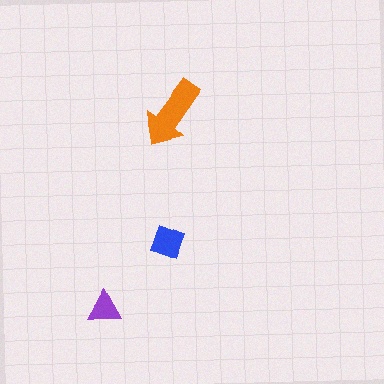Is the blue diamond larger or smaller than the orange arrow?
Smaller.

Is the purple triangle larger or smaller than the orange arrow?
Smaller.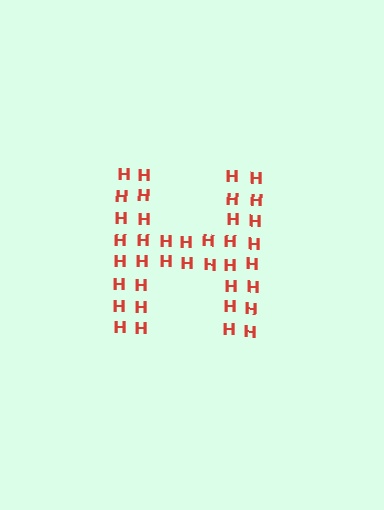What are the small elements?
The small elements are letter H's.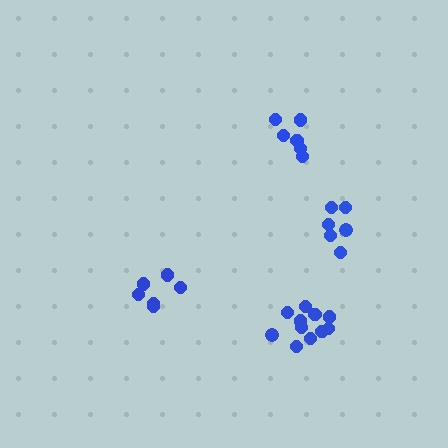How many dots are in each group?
Group 1: 11 dots, Group 2: 6 dots, Group 3: 6 dots, Group 4: 6 dots (29 total).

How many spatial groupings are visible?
There are 4 spatial groupings.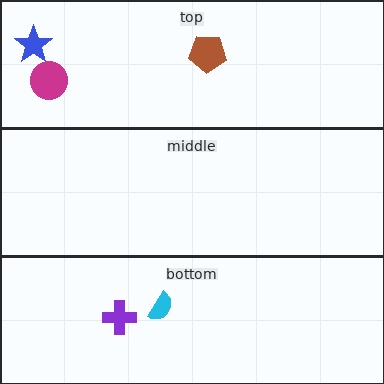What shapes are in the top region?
The blue star, the magenta circle, the brown pentagon.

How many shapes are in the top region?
3.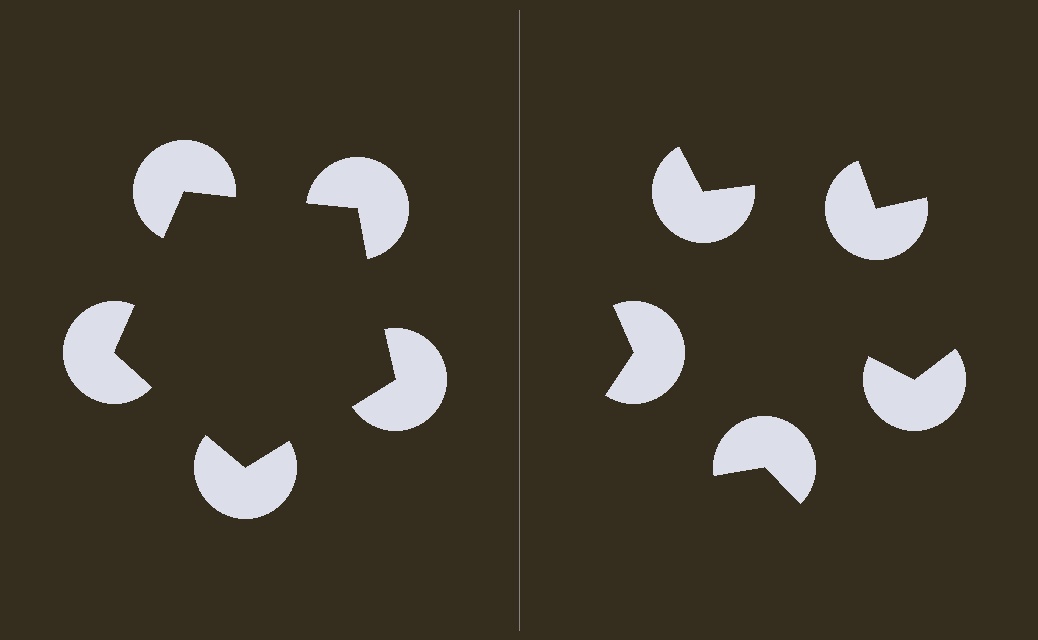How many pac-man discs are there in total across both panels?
10 — 5 on each side.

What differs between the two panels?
The pac-man discs are positioned identically on both sides; only the wedge orientations differ. On the left they align to a pentagon; on the right they are misaligned.